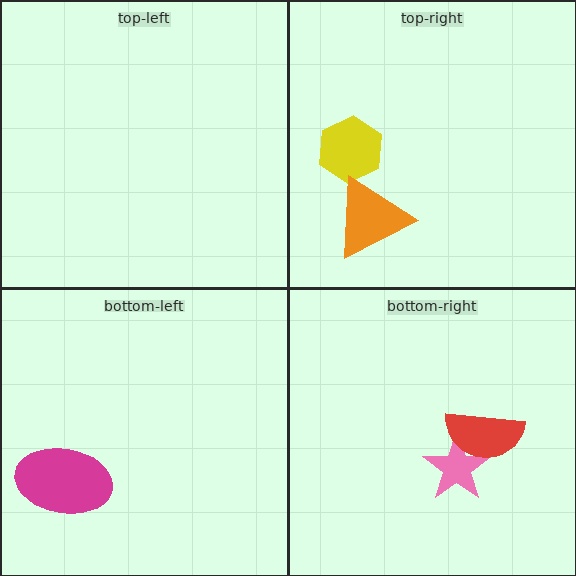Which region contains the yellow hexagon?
The top-right region.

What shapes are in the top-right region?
The yellow hexagon, the orange triangle.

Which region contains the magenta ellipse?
The bottom-left region.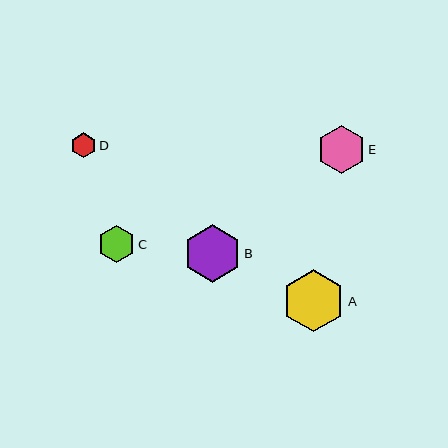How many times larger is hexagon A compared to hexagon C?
Hexagon A is approximately 1.7 times the size of hexagon C.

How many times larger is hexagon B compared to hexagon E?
Hexagon B is approximately 1.2 times the size of hexagon E.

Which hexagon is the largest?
Hexagon A is the largest with a size of approximately 63 pixels.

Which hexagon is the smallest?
Hexagon D is the smallest with a size of approximately 25 pixels.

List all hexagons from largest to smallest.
From largest to smallest: A, B, E, C, D.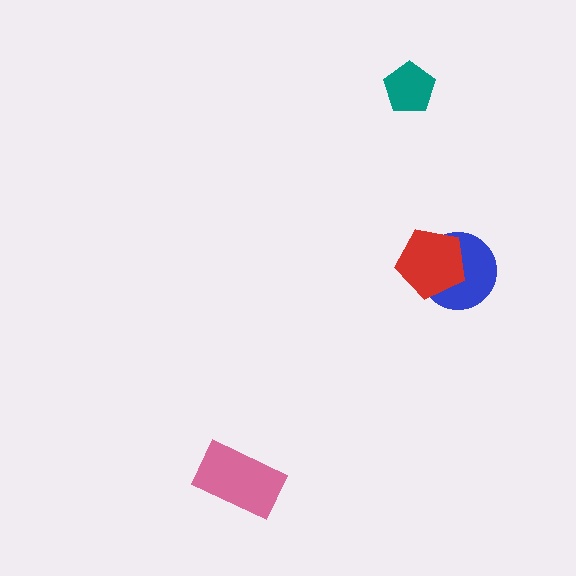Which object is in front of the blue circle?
The red pentagon is in front of the blue circle.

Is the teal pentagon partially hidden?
No, no other shape covers it.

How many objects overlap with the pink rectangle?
0 objects overlap with the pink rectangle.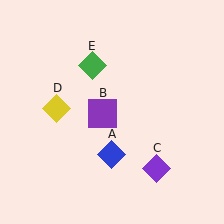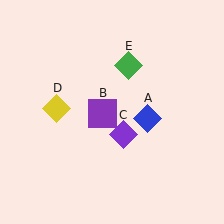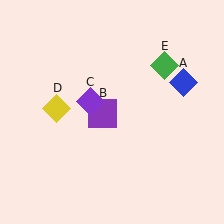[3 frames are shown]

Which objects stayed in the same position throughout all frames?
Purple square (object B) and yellow diamond (object D) remained stationary.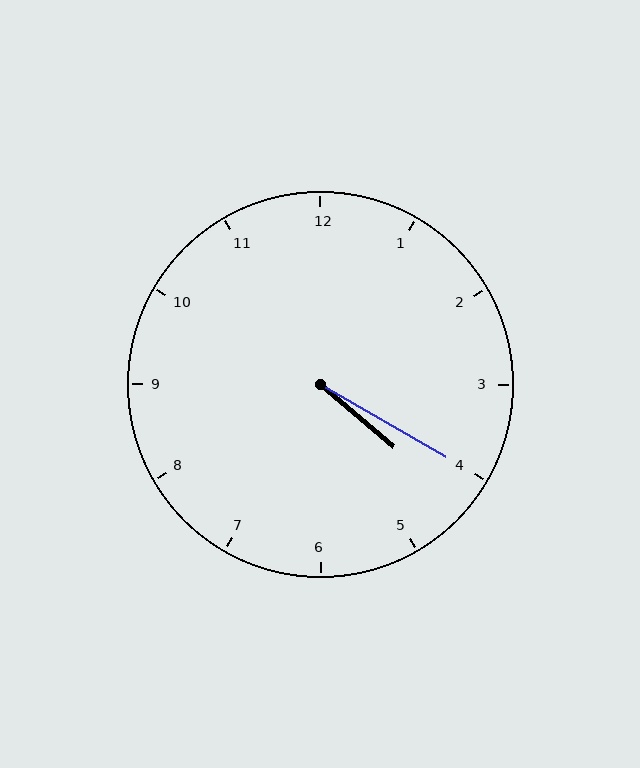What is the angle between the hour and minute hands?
Approximately 10 degrees.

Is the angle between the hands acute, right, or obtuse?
It is acute.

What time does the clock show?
4:20.